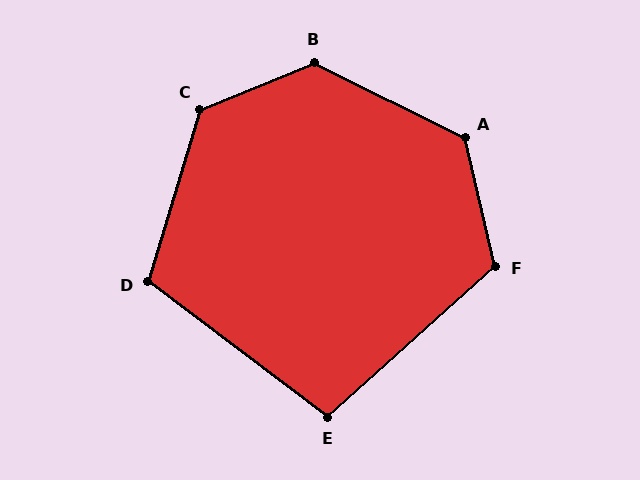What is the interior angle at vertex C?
Approximately 129 degrees (obtuse).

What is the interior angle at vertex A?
Approximately 130 degrees (obtuse).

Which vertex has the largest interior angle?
B, at approximately 131 degrees.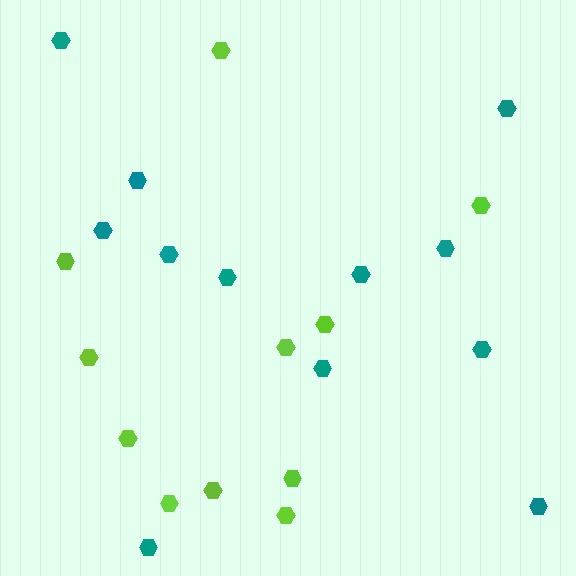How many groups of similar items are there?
There are 2 groups: one group of teal hexagons (12) and one group of lime hexagons (11).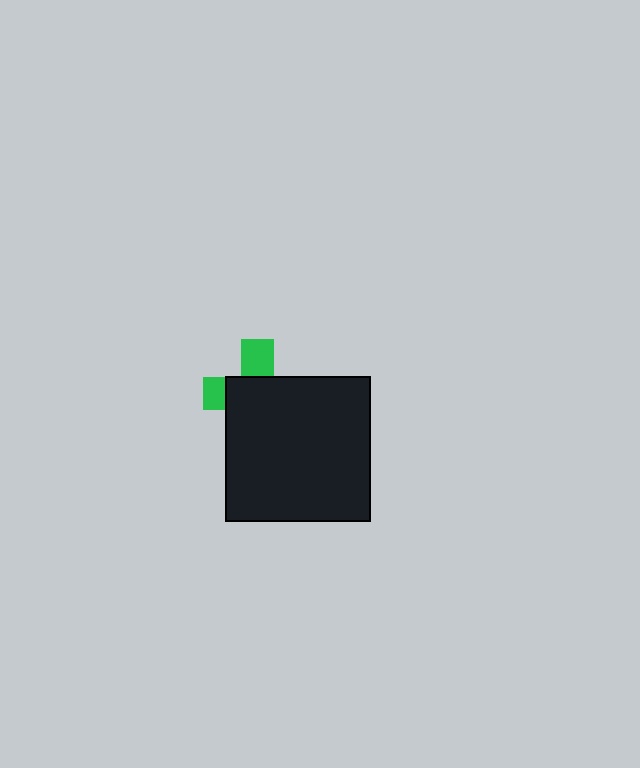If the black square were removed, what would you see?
You would see the complete green cross.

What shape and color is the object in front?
The object in front is a black square.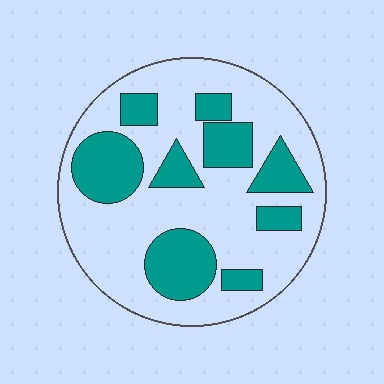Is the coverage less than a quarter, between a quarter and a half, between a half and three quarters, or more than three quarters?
Between a quarter and a half.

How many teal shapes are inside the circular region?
9.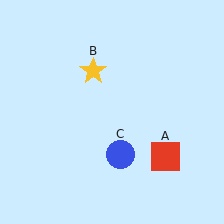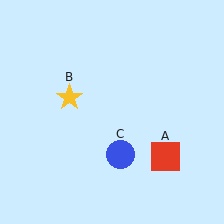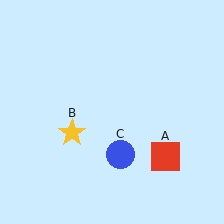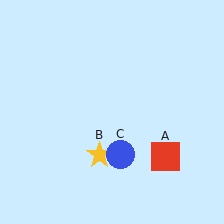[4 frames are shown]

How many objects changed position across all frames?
1 object changed position: yellow star (object B).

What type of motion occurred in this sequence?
The yellow star (object B) rotated counterclockwise around the center of the scene.